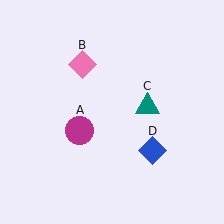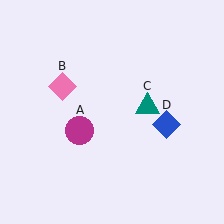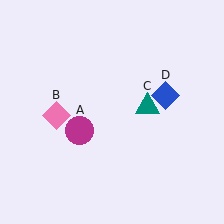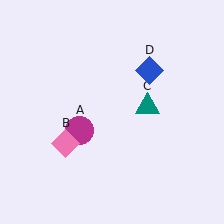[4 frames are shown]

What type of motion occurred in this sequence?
The pink diamond (object B), blue diamond (object D) rotated counterclockwise around the center of the scene.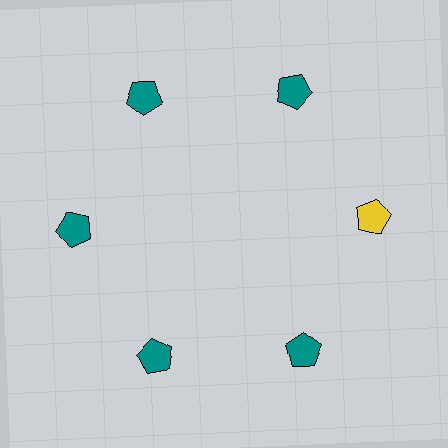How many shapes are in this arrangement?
There are 6 shapes arranged in a ring pattern.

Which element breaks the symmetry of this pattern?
The yellow pentagon at roughly the 3 o'clock position breaks the symmetry. All other shapes are teal pentagons.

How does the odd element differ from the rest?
It has a different color: yellow instead of teal.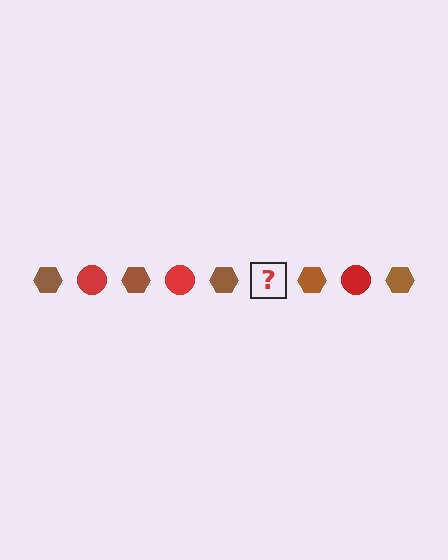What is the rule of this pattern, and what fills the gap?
The rule is that the pattern alternates between brown hexagon and red circle. The gap should be filled with a red circle.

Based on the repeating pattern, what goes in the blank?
The blank should be a red circle.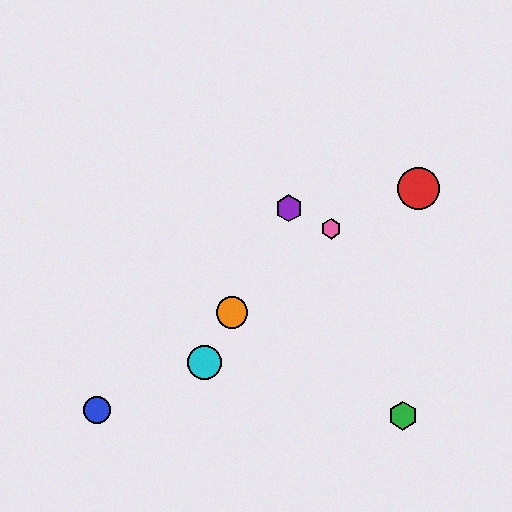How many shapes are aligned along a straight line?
4 shapes (the yellow circle, the purple hexagon, the orange circle, the cyan circle) are aligned along a straight line.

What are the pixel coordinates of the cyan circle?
The cyan circle is at (204, 362).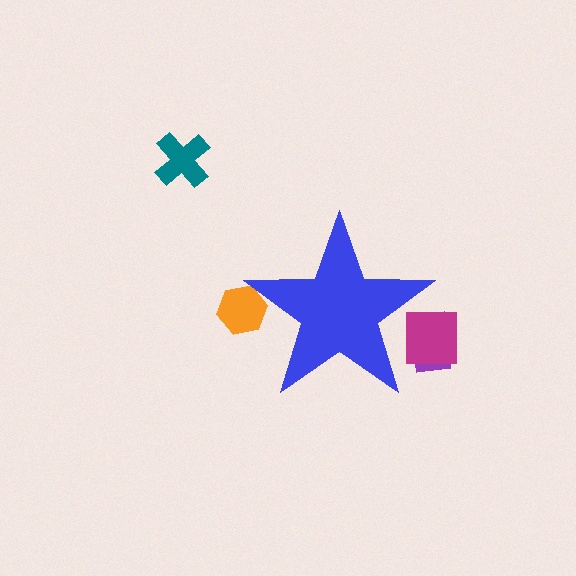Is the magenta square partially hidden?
Yes, the magenta square is partially hidden behind the blue star.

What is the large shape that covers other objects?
A blue star.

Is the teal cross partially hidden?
No, the teal cross is fully visible.